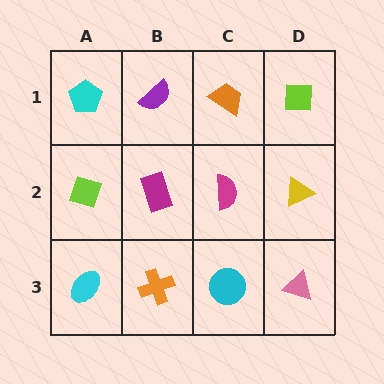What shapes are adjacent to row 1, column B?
A magenta rectangle (row 2, column B), a cyan pentagon (row 1, column A), an orange trapezoid (row 1, column C).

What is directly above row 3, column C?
A magenta semicircle.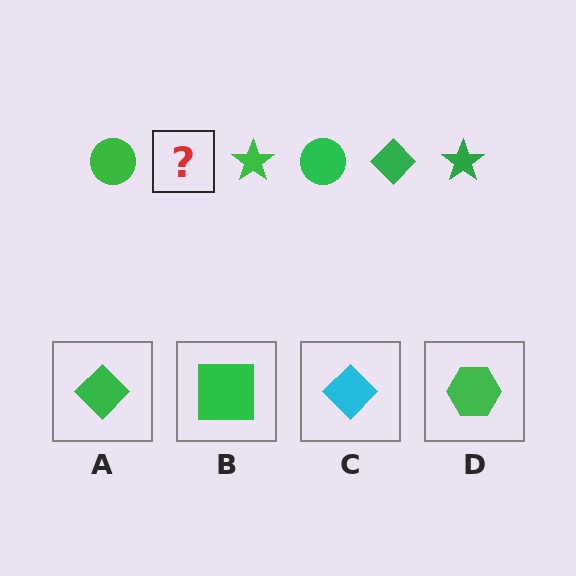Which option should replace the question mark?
Option A.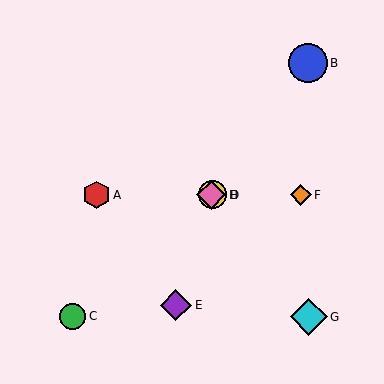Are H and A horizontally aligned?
Yes, both are at y≈195.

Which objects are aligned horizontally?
Objects A, D, F, H are aligned horizontally.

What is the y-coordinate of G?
Object G is at y≈317.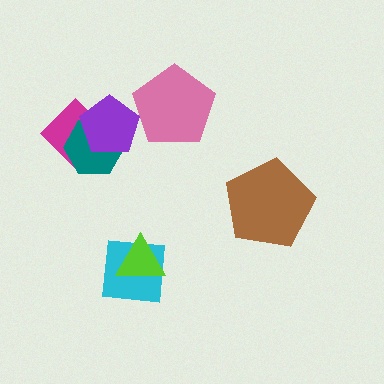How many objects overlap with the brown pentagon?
0 objects overlap with the brown pentagon.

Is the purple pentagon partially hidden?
Yes, it is partially covered by another shape.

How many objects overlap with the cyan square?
1 object overlaps with the cyan square.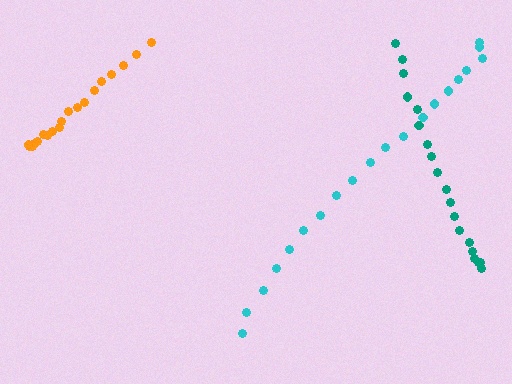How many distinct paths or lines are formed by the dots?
There are 3 distinct paths.